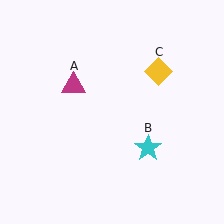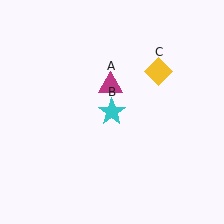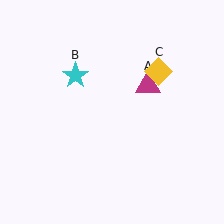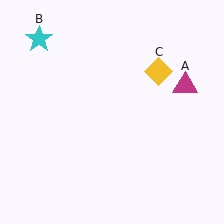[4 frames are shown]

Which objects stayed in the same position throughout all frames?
Yellow diamond (object C) remained stationary.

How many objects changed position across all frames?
2 objects changed position: magenta triangle (object A), cyan star (object B).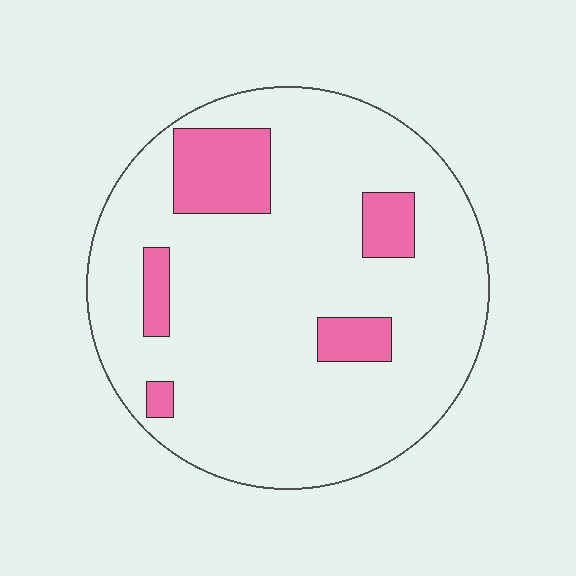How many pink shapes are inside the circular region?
5.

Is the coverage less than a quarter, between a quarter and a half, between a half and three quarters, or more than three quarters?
Less than a quarter.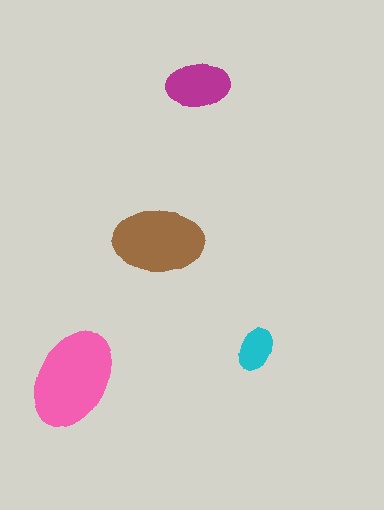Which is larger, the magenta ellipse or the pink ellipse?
The pink one.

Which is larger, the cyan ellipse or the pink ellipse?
The pink one.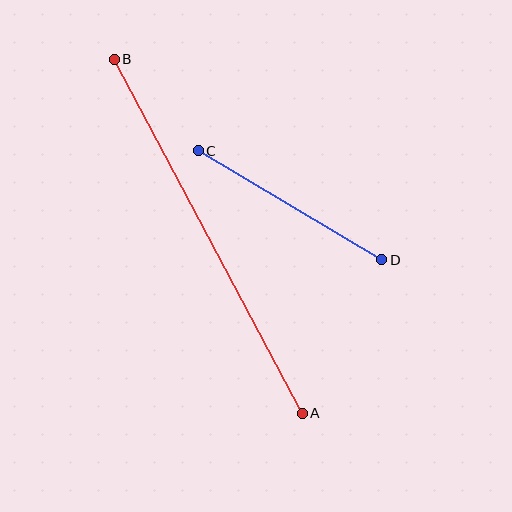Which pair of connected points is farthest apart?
Points A and B are farthest apart.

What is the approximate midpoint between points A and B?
The midpoint is at approximately (208, 236) pixels.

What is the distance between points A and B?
The distance is approximately 401 pixels.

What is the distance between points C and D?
The distance is approximately 213 pixels.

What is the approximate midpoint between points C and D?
The midpoint is at approximately (290, 205) pixels.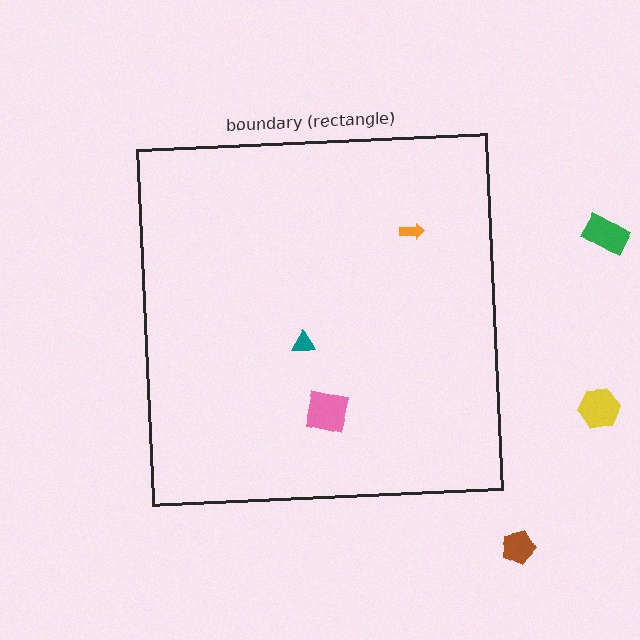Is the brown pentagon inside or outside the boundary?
Outside.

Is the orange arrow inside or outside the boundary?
Inside.